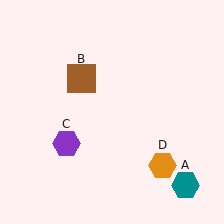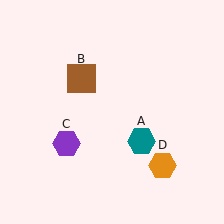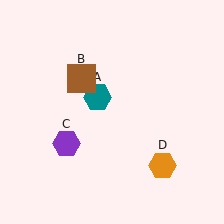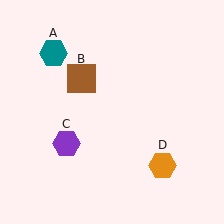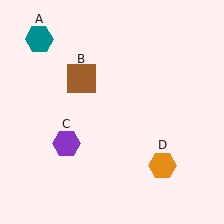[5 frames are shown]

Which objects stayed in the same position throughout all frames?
Brown square (object B) and purple hexagon (object C) and orange hexagon (object D) remained stationary.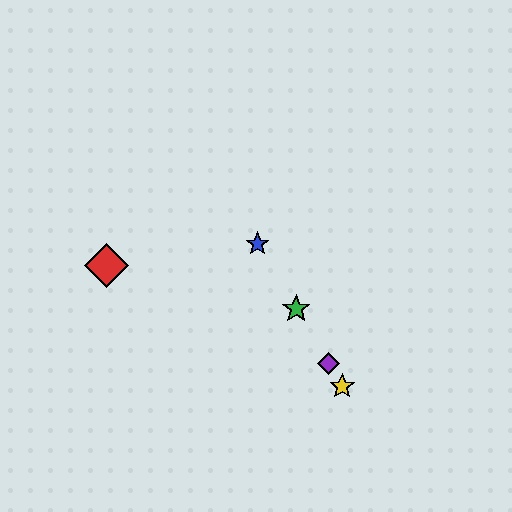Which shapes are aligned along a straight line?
The blue star, the green star, the yellow star, the purple diamond are aligned along a straight line.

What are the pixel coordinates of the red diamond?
The red diamond is at (106, 266).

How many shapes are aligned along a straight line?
4 shapes (the blue star, the green star, the yellow star, the purple diamond) are aligned along a straight line.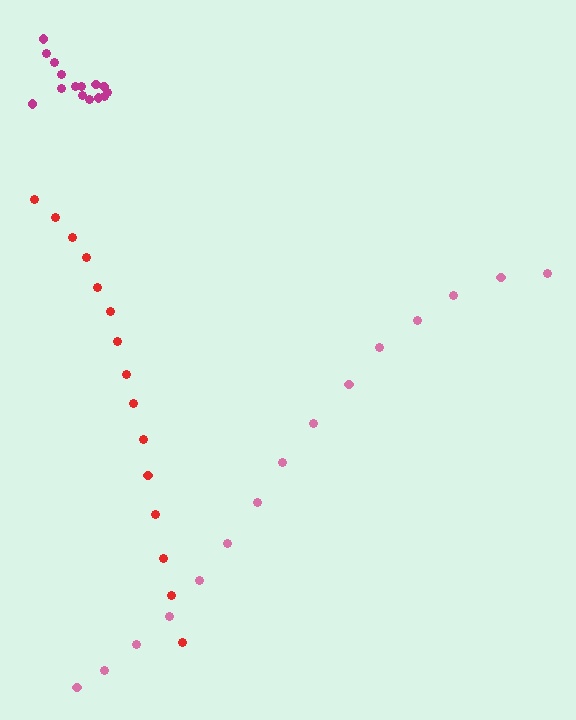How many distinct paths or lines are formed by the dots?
There are 3 distinct paths.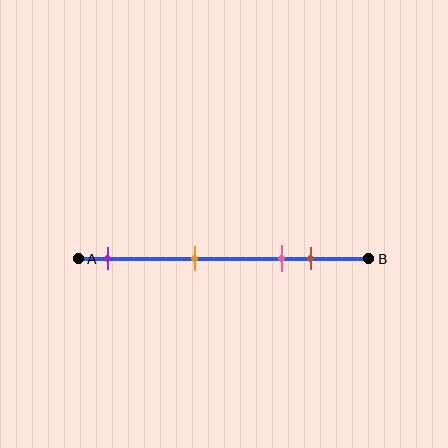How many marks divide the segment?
There are 4 marks dividing the segment.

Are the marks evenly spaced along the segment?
No, the marks are not evenly spaced.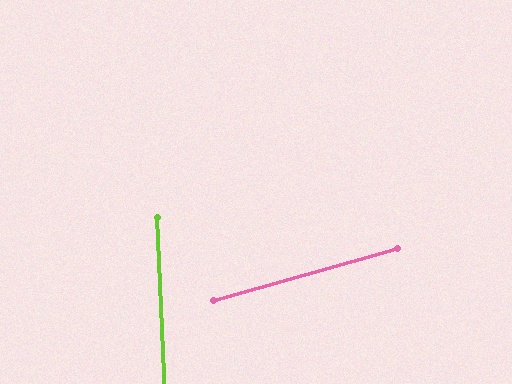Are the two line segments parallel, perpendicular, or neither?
Neither parallel nor perpendicular — they differ by about 77°.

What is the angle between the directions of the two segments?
Approximately 77 degrees.